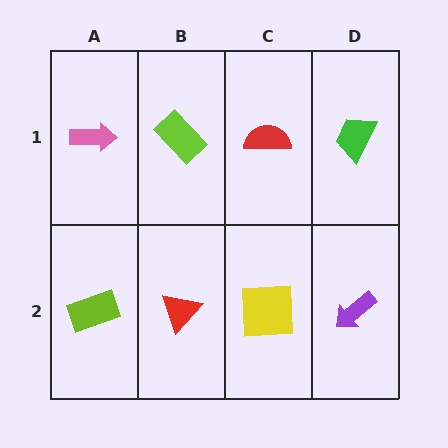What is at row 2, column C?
A yellow square.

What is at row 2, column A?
A lime rectangle.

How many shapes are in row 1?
4 shapes.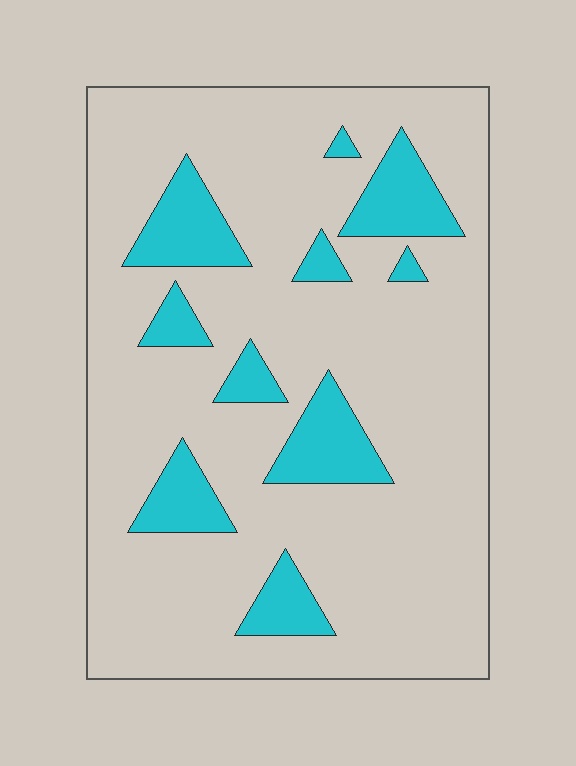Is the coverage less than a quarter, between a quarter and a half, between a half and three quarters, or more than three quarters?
Less than a quarter.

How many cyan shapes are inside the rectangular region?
10.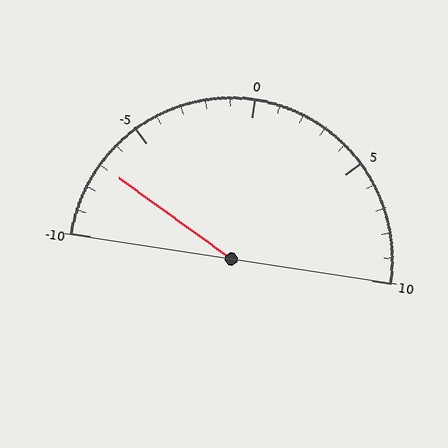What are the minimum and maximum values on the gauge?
The gauge ranges from -10 to 10.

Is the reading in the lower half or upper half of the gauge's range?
The reading is in the lower half of the range (-10 to 10).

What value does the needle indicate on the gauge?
The needle indicates approximately -7.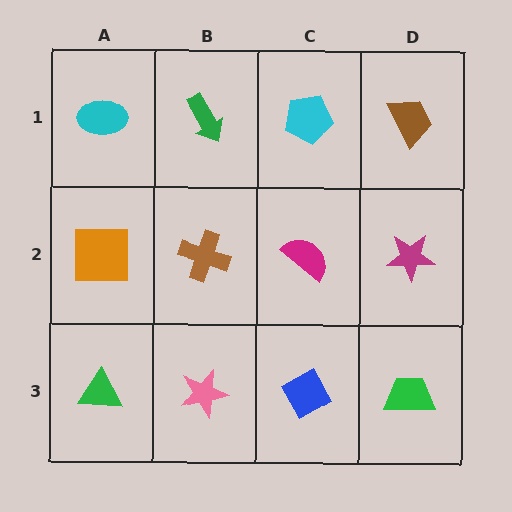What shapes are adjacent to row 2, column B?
A green arrow (row 1, column B), a pink star (row 3, column B), an orange square (row 2, column A), a magenta semicircle (row 2, column C).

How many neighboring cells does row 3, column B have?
3.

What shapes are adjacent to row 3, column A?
An orange square (row 2, column A), a pink star (row 3, column B).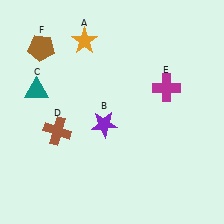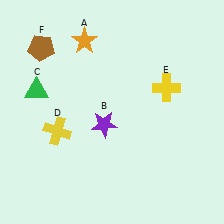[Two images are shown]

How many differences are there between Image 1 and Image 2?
There are 3 differences between the two images.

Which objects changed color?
C changed from teal to green. D changed from brown to yellow. E changed from magenta to yellow.